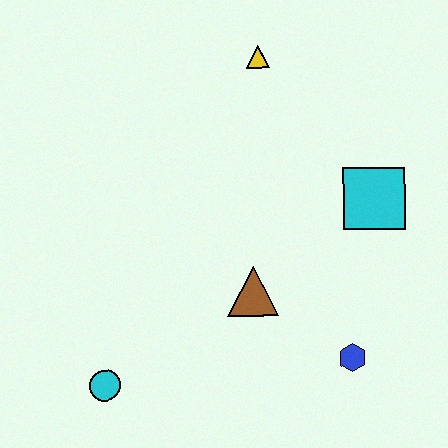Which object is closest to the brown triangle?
The blue hexagon is closest to the brown triangle.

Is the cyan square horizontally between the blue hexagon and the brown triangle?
No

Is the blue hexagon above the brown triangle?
No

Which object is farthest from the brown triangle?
The yellow triangle is farthest from the brown triangle.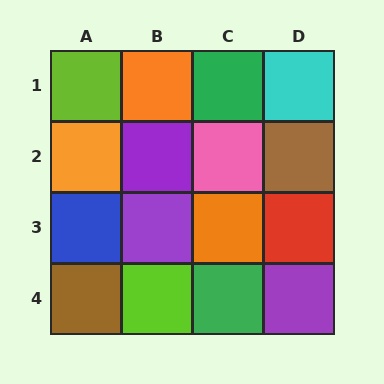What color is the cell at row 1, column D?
Cyan.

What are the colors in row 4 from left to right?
Brown, lime, green, purple.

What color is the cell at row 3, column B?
Purple.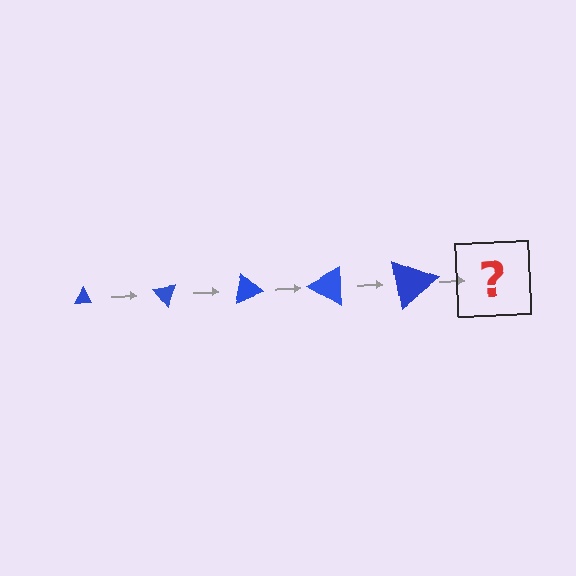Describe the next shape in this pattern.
It should be a triangle, larger than the previous one and rotated 250 degrees from the start.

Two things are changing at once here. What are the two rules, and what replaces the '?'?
The two rules are that the triangle grows larger each step and it rotates 50 degrees each step. The '?' should be a triangle, larger than the previous one and rotated 250 degrees from the start.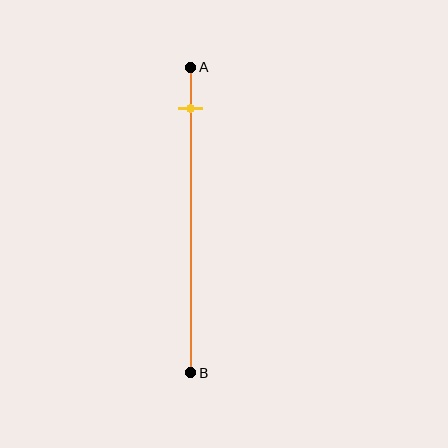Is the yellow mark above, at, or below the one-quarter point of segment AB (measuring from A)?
The yellow mark is above the one-quarter point of segment AB.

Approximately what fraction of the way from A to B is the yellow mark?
The yellow mark is approximately 15% of the way from A to B.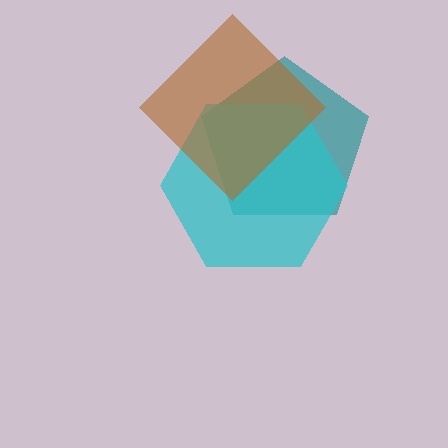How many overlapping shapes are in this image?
There are 3 overlapping shapes in the image.